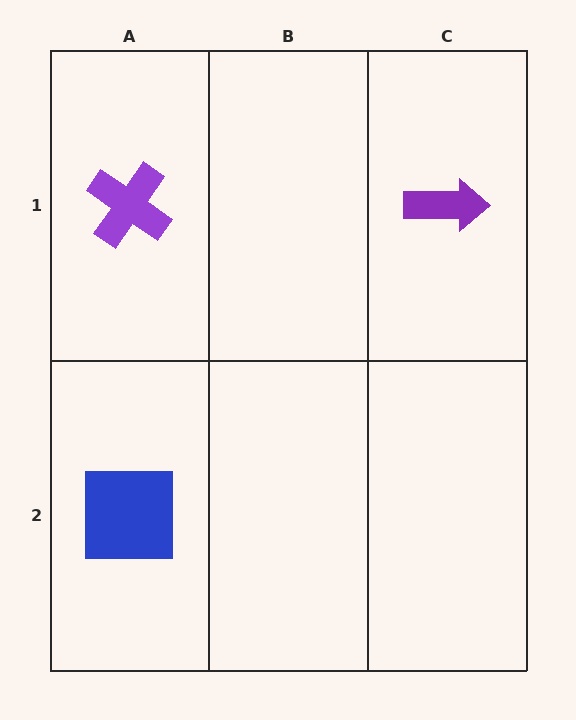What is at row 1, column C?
A purple arrow.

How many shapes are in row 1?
2 shapes.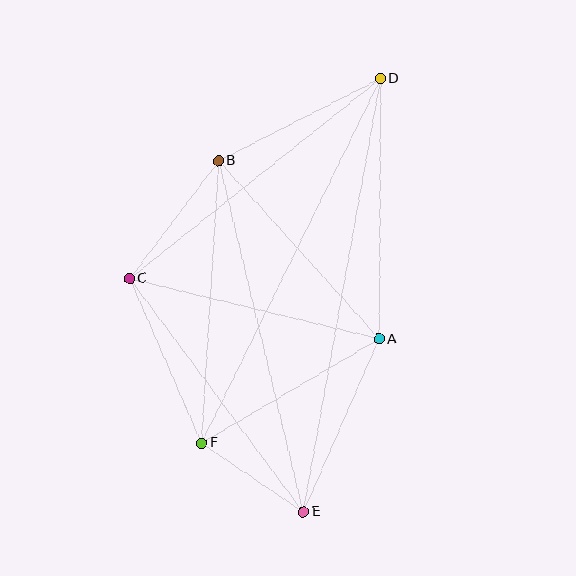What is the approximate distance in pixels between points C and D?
The distance between C and D is approximately 321 pixels.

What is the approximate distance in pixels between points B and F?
The distance between B and F is approximately 283 pixels.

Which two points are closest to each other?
Points E and F are closest to each other.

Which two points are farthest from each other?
Points D and E are farthest from each other.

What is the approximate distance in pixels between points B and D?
The distance between B and D is approximately 181 pixels.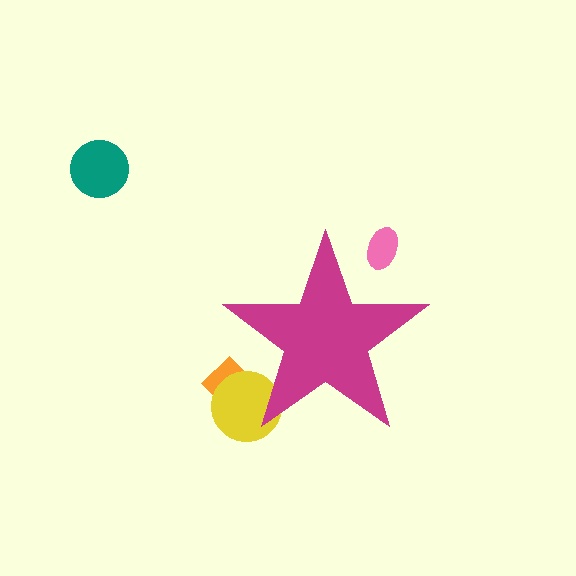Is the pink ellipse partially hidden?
Yes, the pink ellipse is partially hidden behind the magenta star.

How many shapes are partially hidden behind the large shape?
3 shapes are partially hidden.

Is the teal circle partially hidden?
No, the teal circle is fully visible.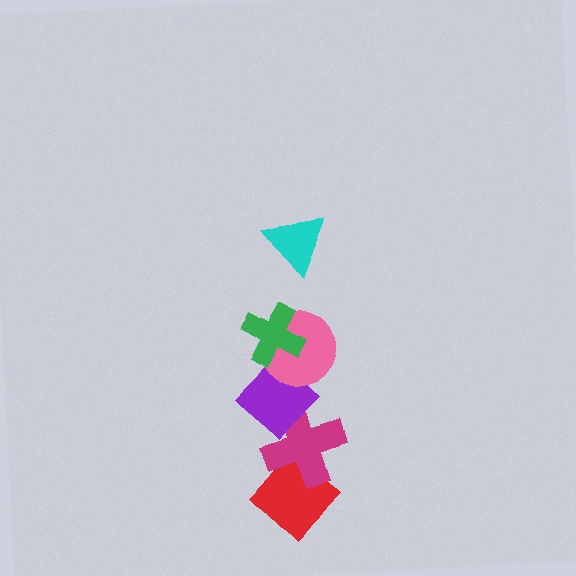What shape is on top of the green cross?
The cyan triangle is on top of the green cross.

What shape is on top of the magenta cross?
The purple diamond is on top of the magenta cross.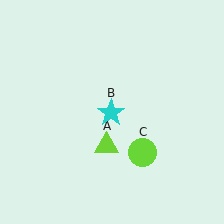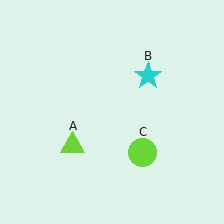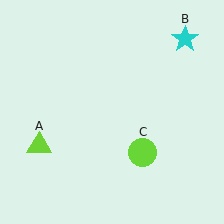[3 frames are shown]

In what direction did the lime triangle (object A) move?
The lime triangle (object A) moved left.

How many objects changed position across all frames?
2 objects changed position: lime triangle (object A), cyan star (object B).